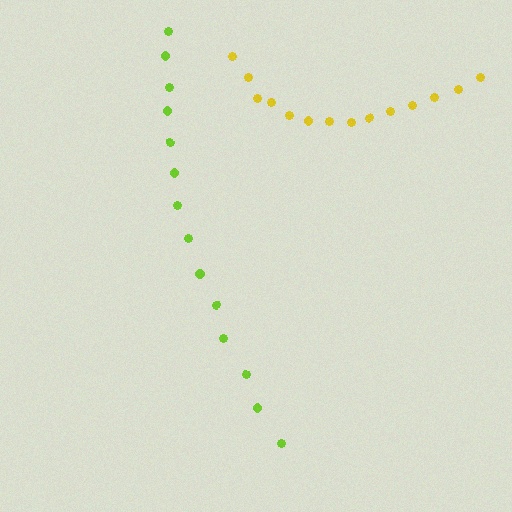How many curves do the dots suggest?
There are 2 distinct paths.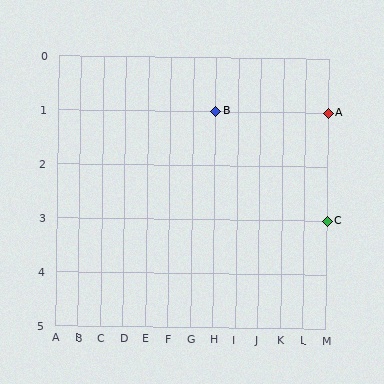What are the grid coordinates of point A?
Point A is at grid coordinates (M, 1).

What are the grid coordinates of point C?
Point C is at grid coordinates (M, 3).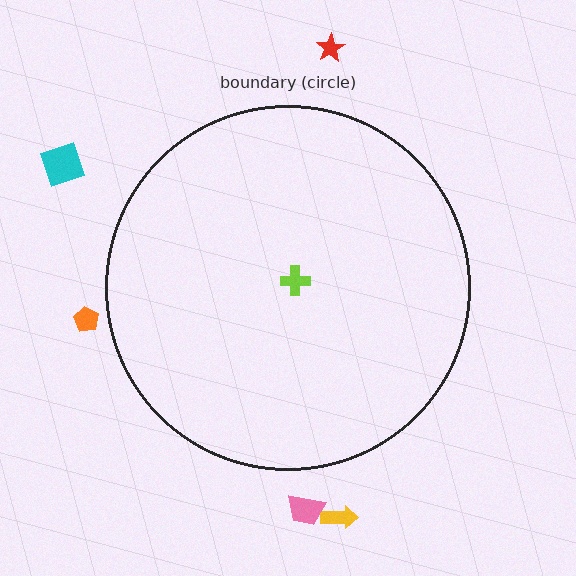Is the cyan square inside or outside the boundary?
Outside.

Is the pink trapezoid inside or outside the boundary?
Outside.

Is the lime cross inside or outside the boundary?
Inside.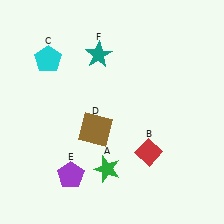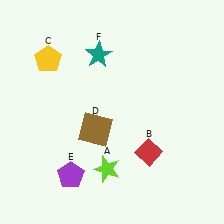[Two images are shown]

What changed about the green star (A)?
In Image 1, A is green. In Image 2, it changed to lime.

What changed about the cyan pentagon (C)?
In Image 1, C is cyan. In Image 2, it changed to yellow.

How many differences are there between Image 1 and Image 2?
There are 2 differences between the two images.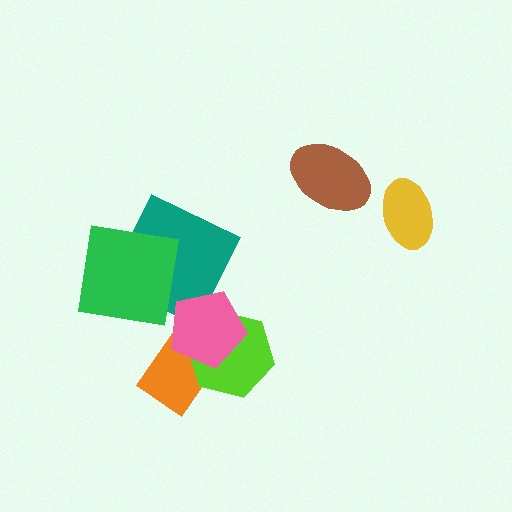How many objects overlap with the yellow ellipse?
0 objects overlap with the yellow ellipse.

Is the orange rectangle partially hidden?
Yes, it is partially covered by another shape.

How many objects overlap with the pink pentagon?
3 objects overlap with the pink pentagon.